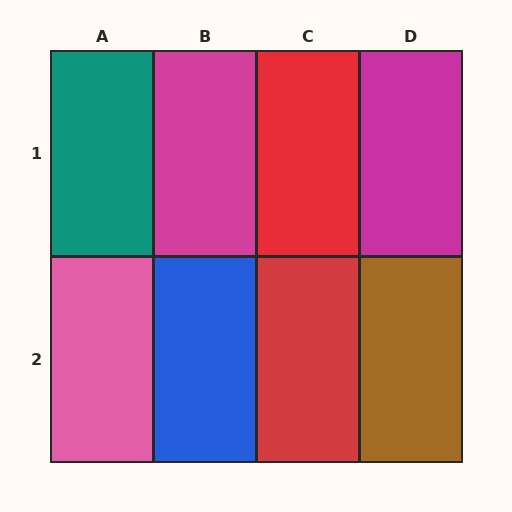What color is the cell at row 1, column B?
Magenta.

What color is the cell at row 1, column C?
Red.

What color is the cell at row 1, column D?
Magenta.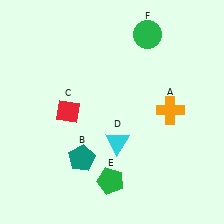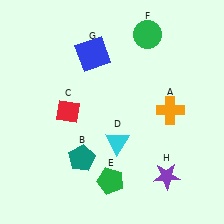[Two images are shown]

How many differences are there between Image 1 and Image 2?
There are 2 differences between the two images.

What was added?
A blue square (G), a purple star (H) were added in Image 2.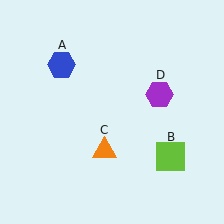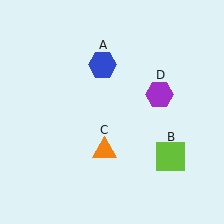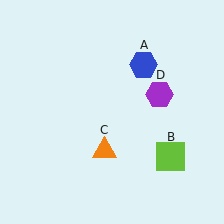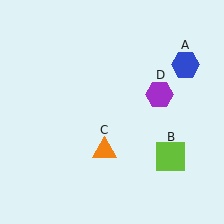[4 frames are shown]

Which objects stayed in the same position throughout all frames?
Lime square (object B) and orange triangle (object C) and purple hexagon (object D) remained stationary.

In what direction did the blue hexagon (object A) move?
The blue hexagon (object A) moved right.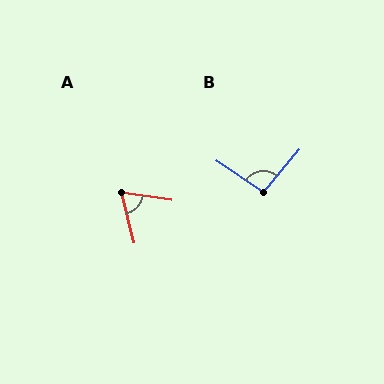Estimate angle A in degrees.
Approximately 68 degrees.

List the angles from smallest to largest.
A (68°), B (95°).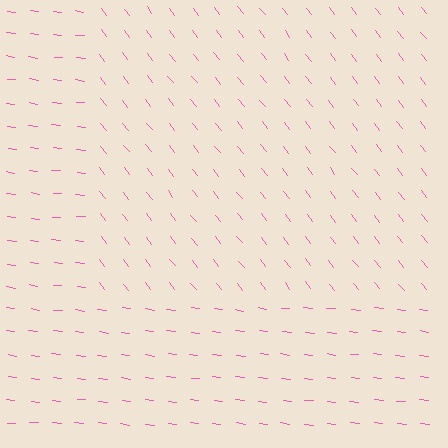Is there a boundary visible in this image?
Yes, there is a texture boundary formed by a change in line orientation.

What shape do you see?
I see a rectangle.